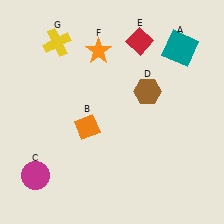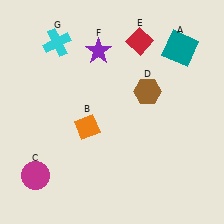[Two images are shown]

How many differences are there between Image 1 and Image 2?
There are 2 differences between the two images.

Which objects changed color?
F changed from orange to purple. G changed from yellow to cyan.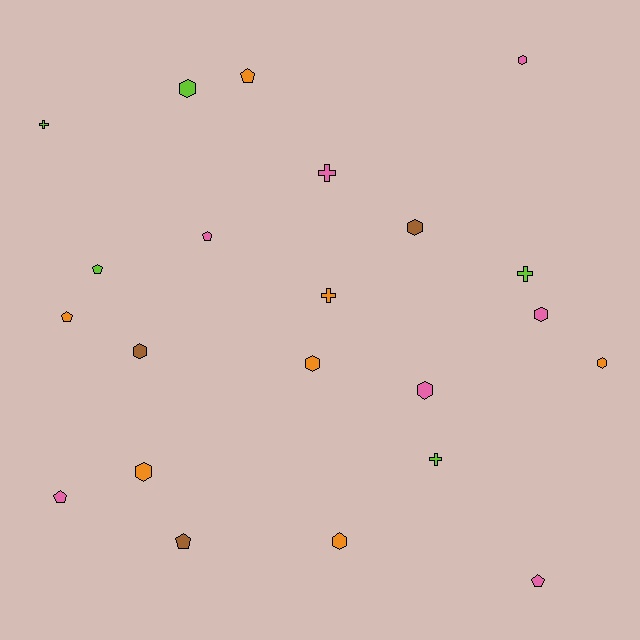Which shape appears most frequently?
Hexagon, with 10 objects.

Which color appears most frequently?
Orange, with 7 objects.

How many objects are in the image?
There are 22 objects.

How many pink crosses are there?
There is 1 pink cross.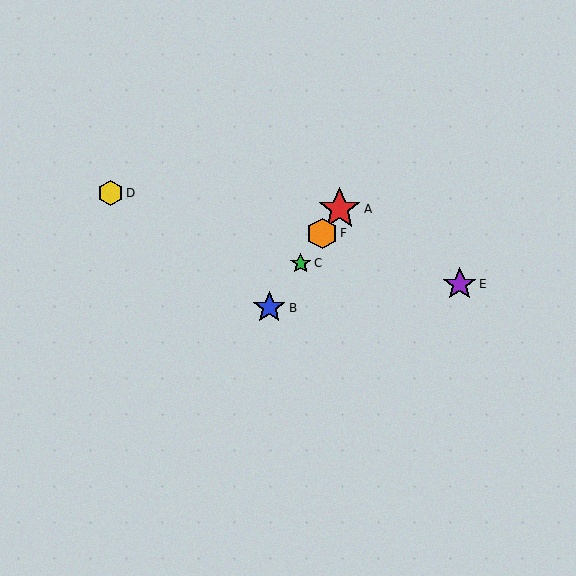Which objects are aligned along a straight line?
Objects A, B, C, F are aligned along a straight line.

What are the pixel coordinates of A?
Object A is at (340, 209).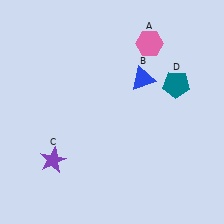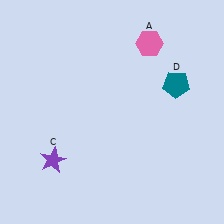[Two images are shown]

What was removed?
The blue triangle (B) was removed in Image 2.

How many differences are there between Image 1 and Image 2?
There is 1 difference between the two images.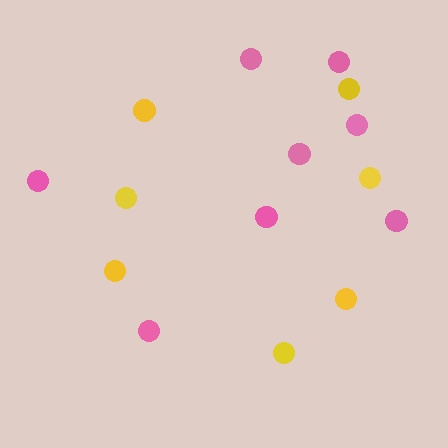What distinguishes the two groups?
There are 2 groups: one group of pink circles (8) and one group of yellow circles (7).